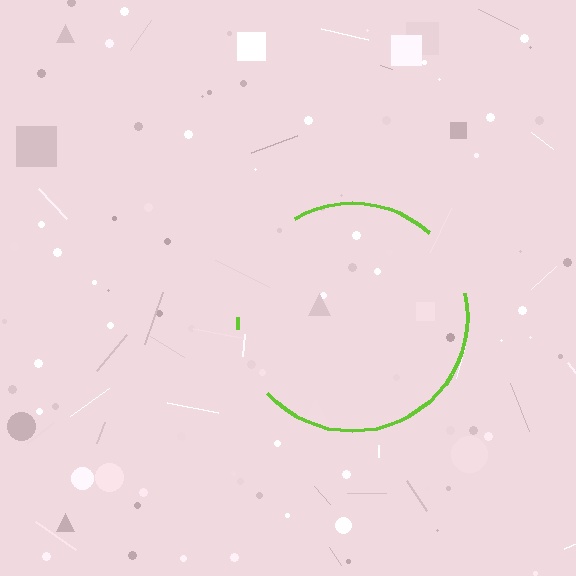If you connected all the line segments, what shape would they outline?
They would outline a circle.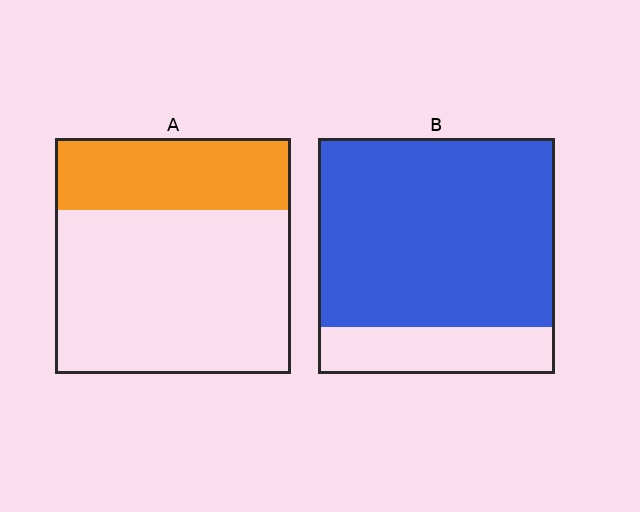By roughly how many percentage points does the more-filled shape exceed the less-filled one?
By roughly 50 percentage points (B over A).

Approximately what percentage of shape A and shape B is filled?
A is approximately 30% and B is approximately 80%.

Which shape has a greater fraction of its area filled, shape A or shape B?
Shape B.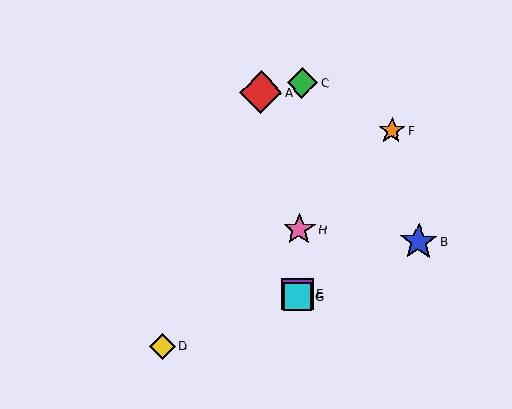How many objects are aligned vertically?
4 objects (C, E, G, H) are aligned vertically.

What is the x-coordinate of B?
Object B is at x≈419.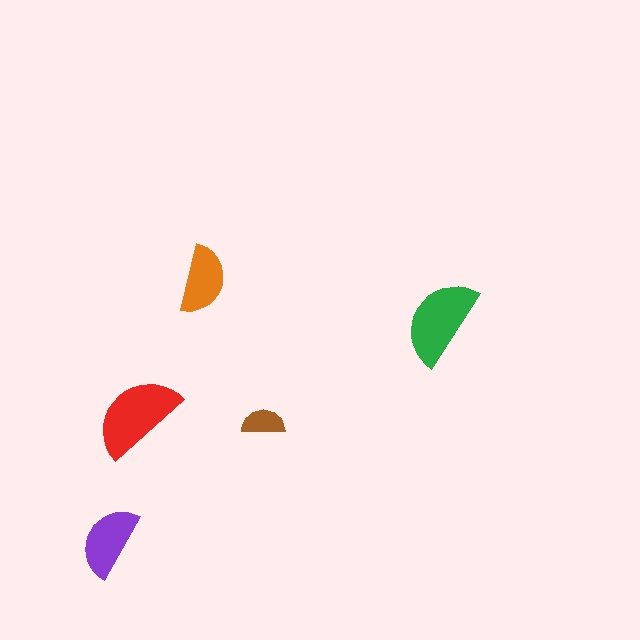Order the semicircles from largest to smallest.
the red one, the green one, the purple one, the orange one, the brown one.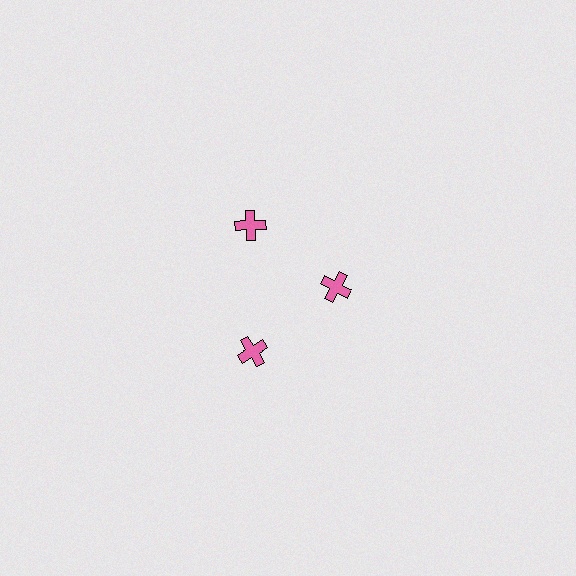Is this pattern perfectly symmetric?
No. The 3 pink crosses are arranged in a ring, but one element near the 3 o'clock position is pulled inward toward the center, breaking the 3-fold rotational symmetry.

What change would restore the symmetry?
The symmetry would be restored by moving it outward, back onto the ring so that all 3 crosses sit at equal angles and equal distance from the center.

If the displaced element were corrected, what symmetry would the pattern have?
It would have 3-fold rotational symmetry — the pattern would map onto itself every 120 degrees.